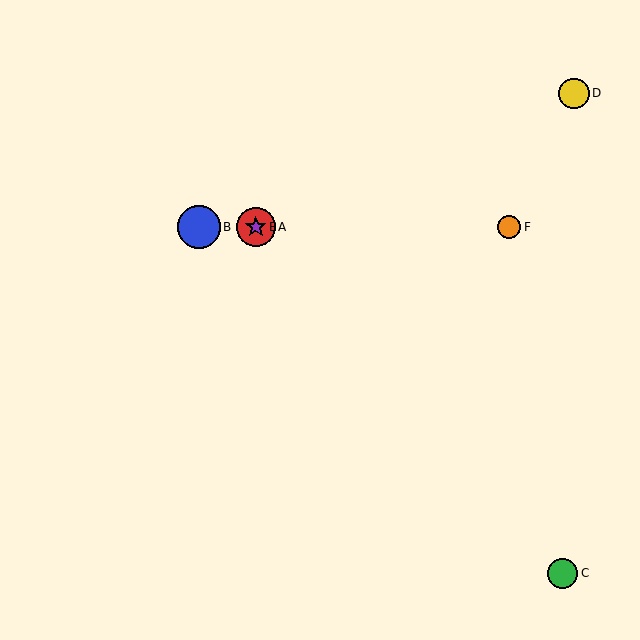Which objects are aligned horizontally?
Objects A, B, E, F are aligned horizontally.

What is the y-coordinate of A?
Object A is at y≈227.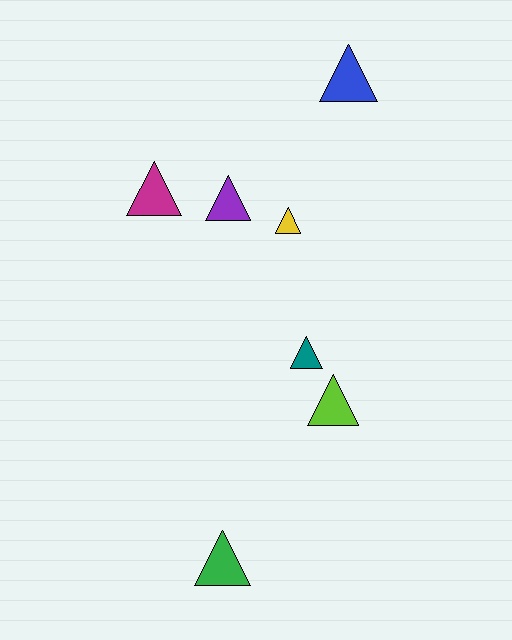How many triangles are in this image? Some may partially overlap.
There are 7 triangles.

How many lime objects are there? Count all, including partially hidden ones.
There is 1 lime object.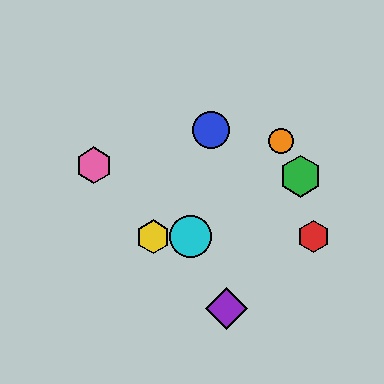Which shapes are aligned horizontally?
The red hexagon, the yellow hexagon, the cyan circle are aligned horizontally.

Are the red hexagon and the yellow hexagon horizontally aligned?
Yes, both are at y≈237.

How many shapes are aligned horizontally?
3 shapes (the red hexagon, the yellow hexagon, the cyan circle) are aligned horizontally.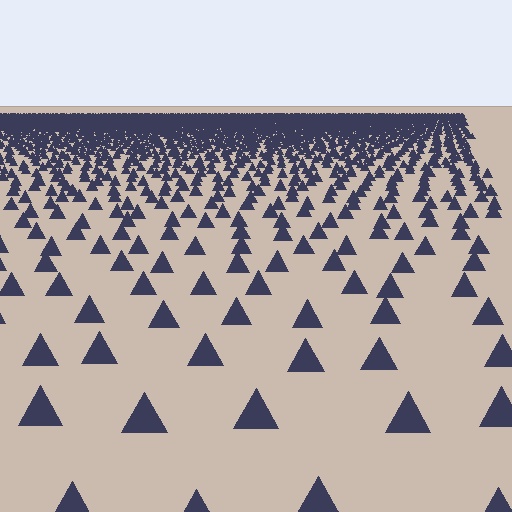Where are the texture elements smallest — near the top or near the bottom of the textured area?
Near the top.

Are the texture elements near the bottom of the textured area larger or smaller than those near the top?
Larger. Near the bottom, elements are closer to the viewer and appear at a bigger on-screen size.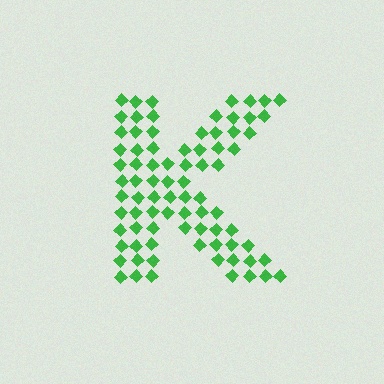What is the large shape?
The large shape is the letter K.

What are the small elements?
The small elements are diamonds.